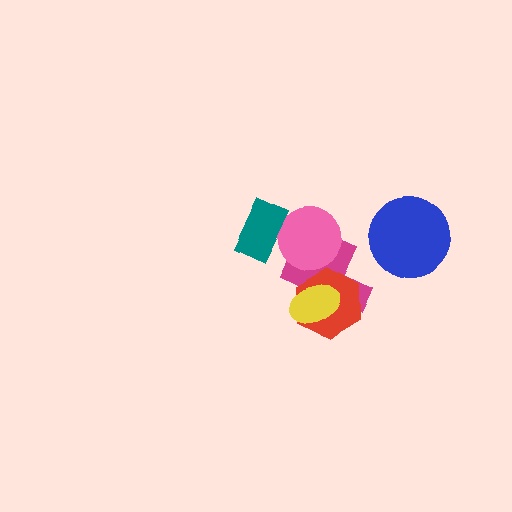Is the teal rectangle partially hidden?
No, no other shape covers it.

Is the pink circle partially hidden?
Yes, it is partially covered by another shape.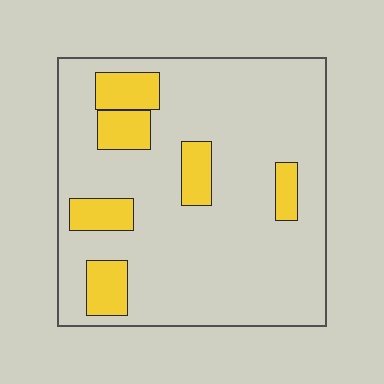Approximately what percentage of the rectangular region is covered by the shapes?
Approximately 15%.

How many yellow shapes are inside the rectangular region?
6.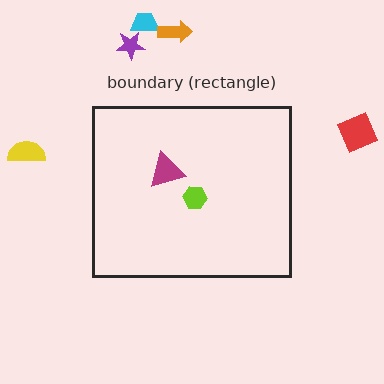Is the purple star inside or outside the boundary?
Outside.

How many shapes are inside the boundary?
2 inside, 5 outside.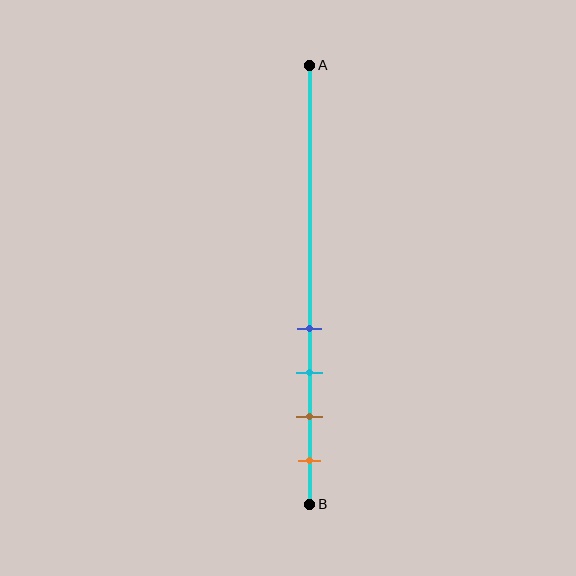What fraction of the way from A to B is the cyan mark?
The cyan mark is approximately 70% (0.7) of the way from A to B.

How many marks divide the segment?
There are 4 marks dividing the segment.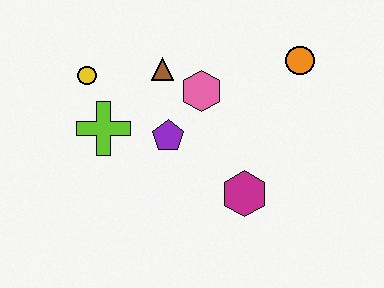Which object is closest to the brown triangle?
The pink hexagon is closest to the brown triangle.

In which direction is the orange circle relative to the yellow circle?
The orange circle is to the right of the yellow circle.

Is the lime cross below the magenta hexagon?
No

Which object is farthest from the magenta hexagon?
The yellow circle is farthest from the magenta hexagon.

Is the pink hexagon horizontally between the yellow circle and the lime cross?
No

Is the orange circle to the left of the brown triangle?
No